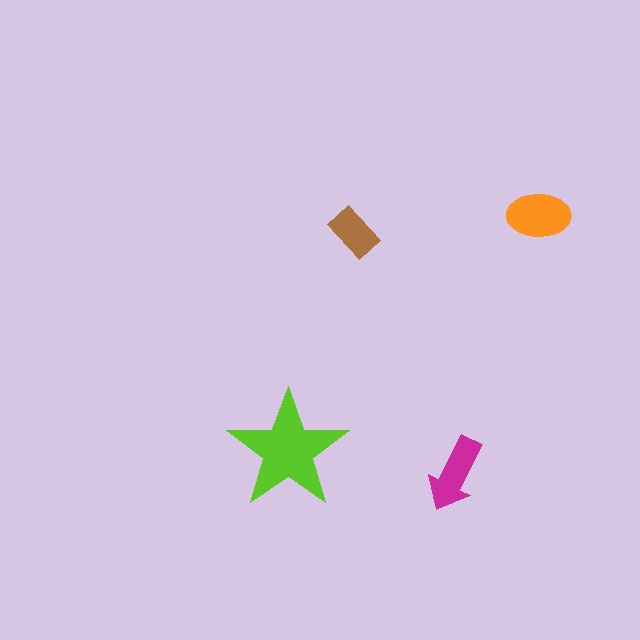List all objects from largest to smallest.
The lime star, the orange ellipse, the magenta arrow, the brown rectangle.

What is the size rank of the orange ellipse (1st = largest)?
2nd.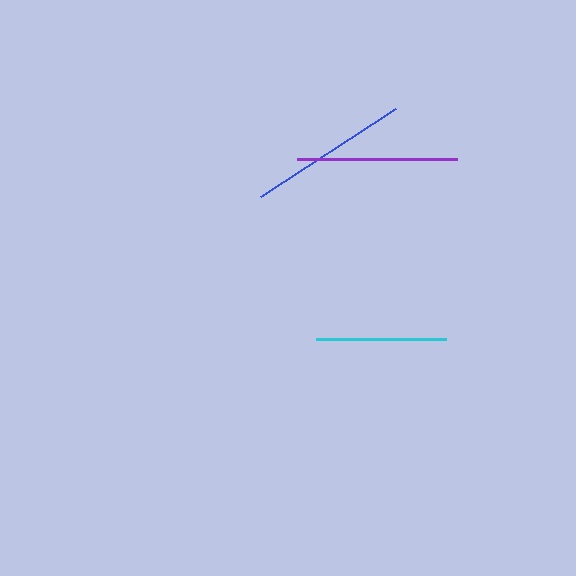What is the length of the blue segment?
The blue segment is approximately 161 pixels long.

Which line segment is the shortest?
The cyan line is the shortest at approximately 130 pixels.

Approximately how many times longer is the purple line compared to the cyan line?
The purple line is approximately 1.2 times the length of the cyan line.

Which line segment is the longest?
The blue line is the longest at approximately 161 pixels.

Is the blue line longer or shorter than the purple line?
The blue line is longer than the purple line.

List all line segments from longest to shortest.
From longest to shortest: blue, purple, cyan.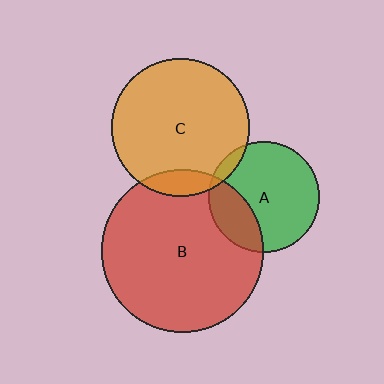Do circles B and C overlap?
Yes.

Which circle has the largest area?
Circle B (red).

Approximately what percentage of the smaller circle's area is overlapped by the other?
Approximately 10%.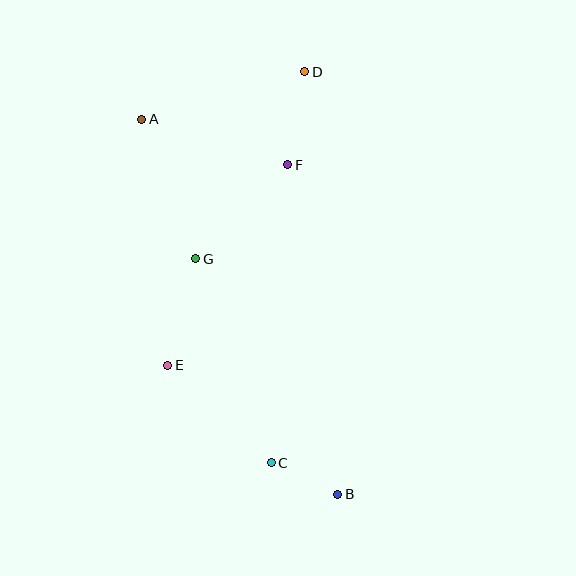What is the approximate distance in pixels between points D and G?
The distance between D and G is approximately 216 pixels.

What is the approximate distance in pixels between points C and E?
The distance between C and E is approximately 142 pixels.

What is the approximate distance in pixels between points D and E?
The distance between D and E is approximately 324 pixels.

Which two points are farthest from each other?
Points B and D are farthest from each other.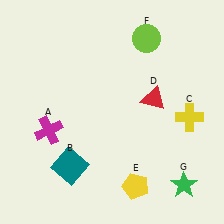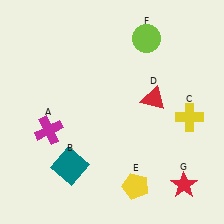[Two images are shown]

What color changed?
The star (G) changed from green in Image 1 to red in Image 2.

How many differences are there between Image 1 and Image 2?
There is 1 difference between the two images.